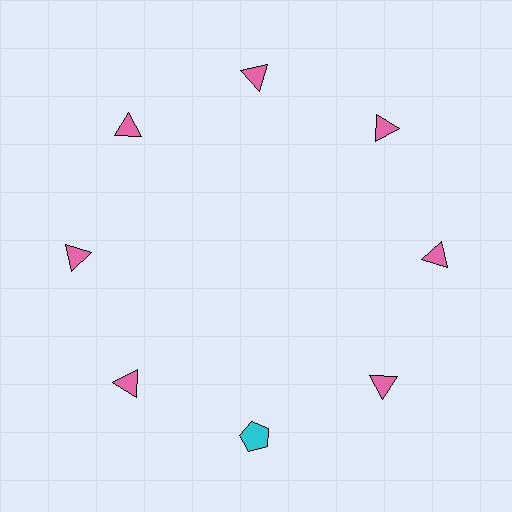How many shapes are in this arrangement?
There are 8 shapes arranged in a ring pattern.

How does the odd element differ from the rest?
It differs in both color (cyan instead of pink) and shape (pentagon instead of triangle).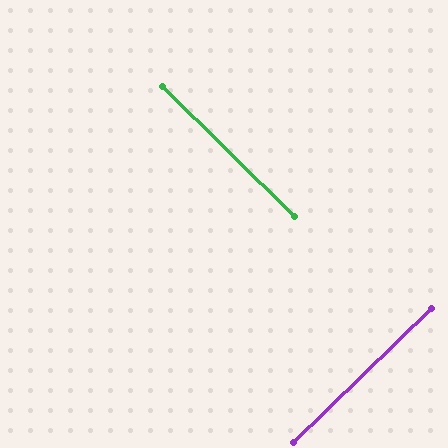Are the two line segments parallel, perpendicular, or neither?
Perpendicular — they meet at approximately 89°.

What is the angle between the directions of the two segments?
Approximately 89 degrees.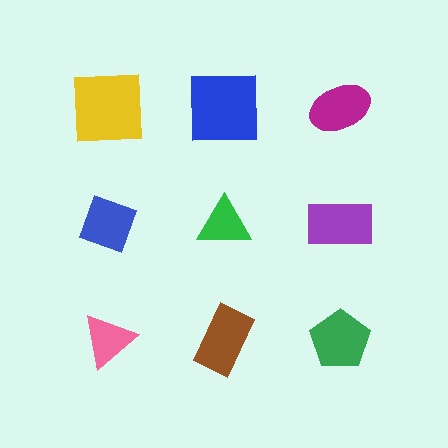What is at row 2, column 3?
A purple rectangle.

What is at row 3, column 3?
A green pentagon.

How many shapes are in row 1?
3 shapes.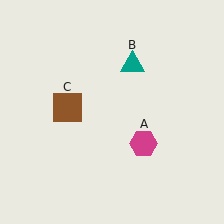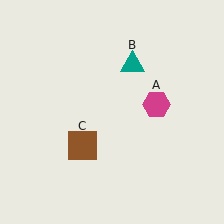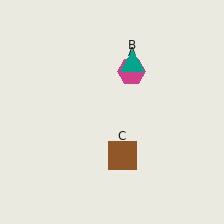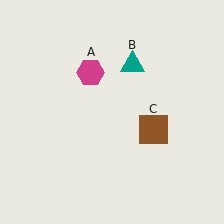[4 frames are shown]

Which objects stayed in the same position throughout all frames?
Teal triangle (object B) remained stationary.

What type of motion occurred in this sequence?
The magenta hexagon (object A), brown square (object C) rotated counterclockwise around the center of the scene.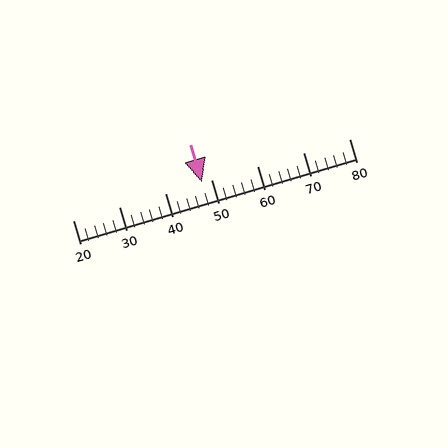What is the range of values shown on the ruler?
The ruler shows values from 20 to 80.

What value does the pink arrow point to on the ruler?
The pink arrow points to approximately 48.